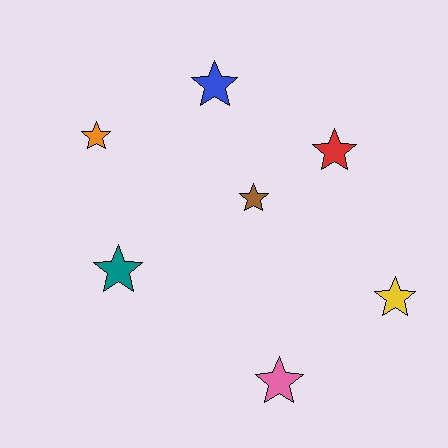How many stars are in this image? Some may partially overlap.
There are 7 stars.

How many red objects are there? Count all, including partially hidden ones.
There is 1 red object.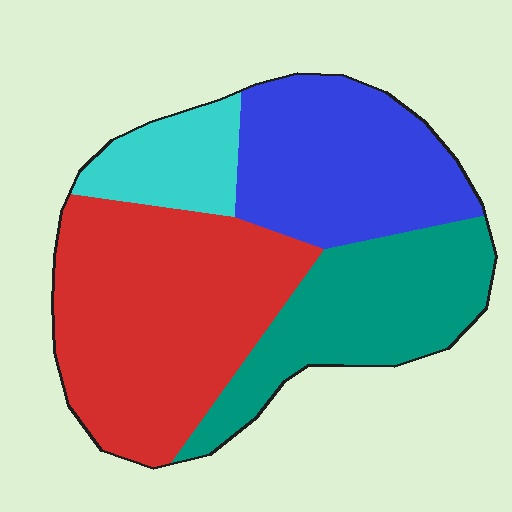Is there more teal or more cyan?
Teal.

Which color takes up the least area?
Cyan, at roughly 10%.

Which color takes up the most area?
Red, at roughly 40%.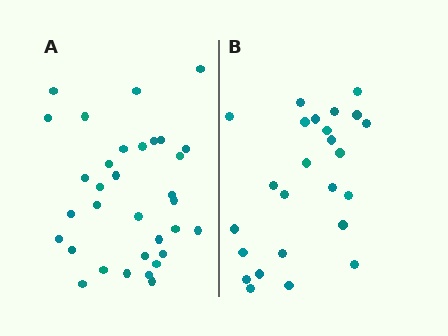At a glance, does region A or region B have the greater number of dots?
Region A (the left region) has more dots.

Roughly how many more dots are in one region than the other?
Region A has roughly 8 or so more dots than region B.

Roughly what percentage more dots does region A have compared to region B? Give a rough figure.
About 30% more.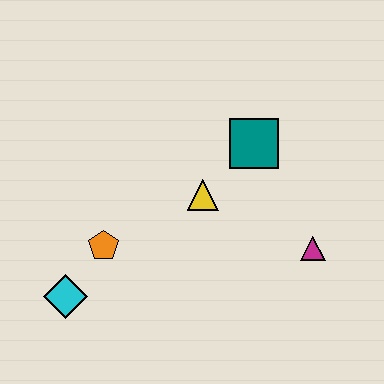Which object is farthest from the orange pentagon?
The magenta triangle is farthest from the orange pentagon.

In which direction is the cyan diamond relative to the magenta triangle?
The cyan diamond is to the left of the magenta triangle.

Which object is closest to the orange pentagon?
The cyan diamond is closest to the orange pentagon.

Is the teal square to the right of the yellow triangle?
Yes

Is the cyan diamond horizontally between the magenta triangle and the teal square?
No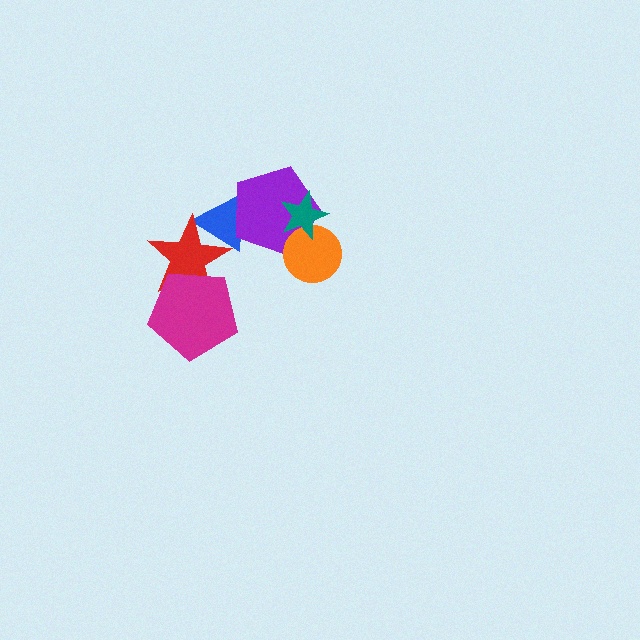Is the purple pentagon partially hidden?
Yes, it is partially covered by another shape.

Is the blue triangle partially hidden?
Yes, it is partially covered by another shape.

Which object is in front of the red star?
The magenta pentagon is in front of the red star.